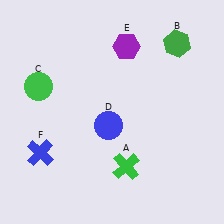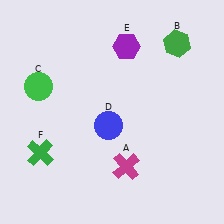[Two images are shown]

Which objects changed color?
A changed from green to magenta. F changed from blue to green.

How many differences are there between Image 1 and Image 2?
There are 2 differences between the two images.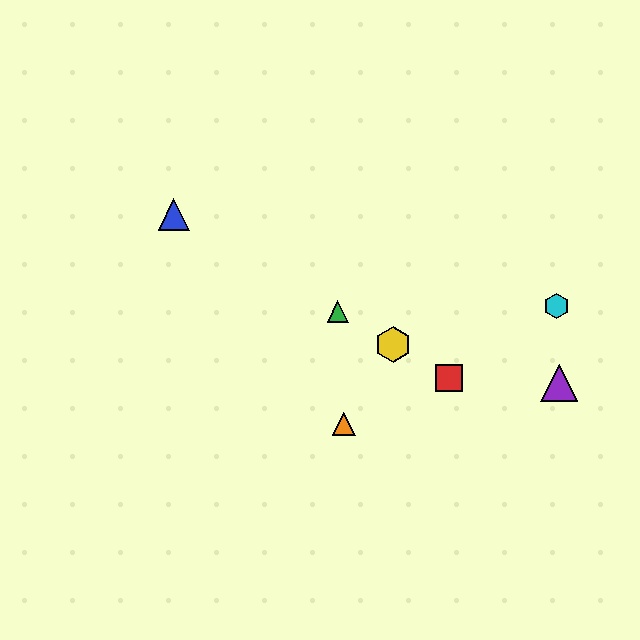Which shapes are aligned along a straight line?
The red square, the blue triangle, the green triangle, the yellow hexagon are aligned along a straight line.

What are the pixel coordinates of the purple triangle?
The purple triangle is at (559, 383).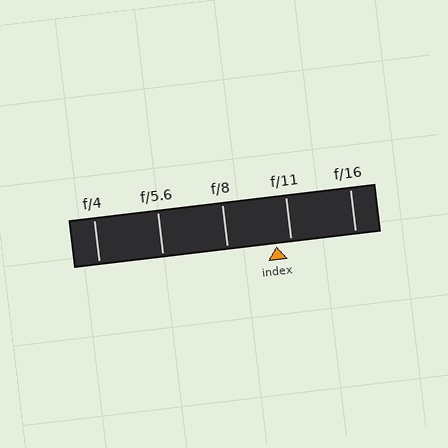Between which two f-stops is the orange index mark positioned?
The index mark is between f/8 and f/11.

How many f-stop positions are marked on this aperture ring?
There are 5 f-stop positions marked.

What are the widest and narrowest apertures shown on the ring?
The widest aperture shown is f/4 and the narrowest is f/16.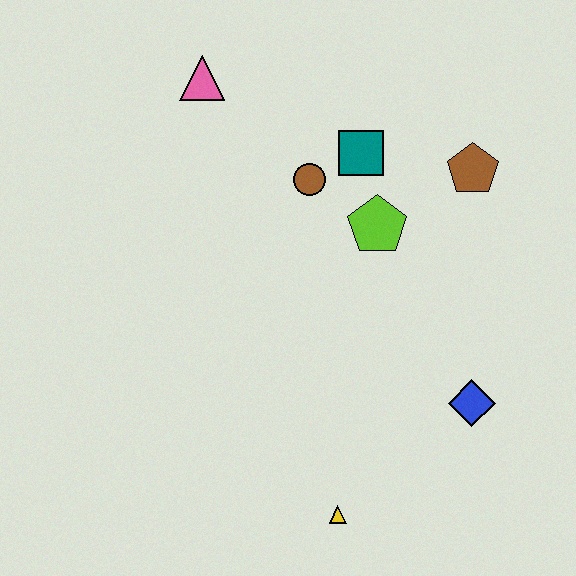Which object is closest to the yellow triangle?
The blue diamond is closest to the yellow triangle.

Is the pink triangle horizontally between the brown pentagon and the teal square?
No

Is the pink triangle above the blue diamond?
Yes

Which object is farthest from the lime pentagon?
The yellow triangle is farthest from the lime pentagon.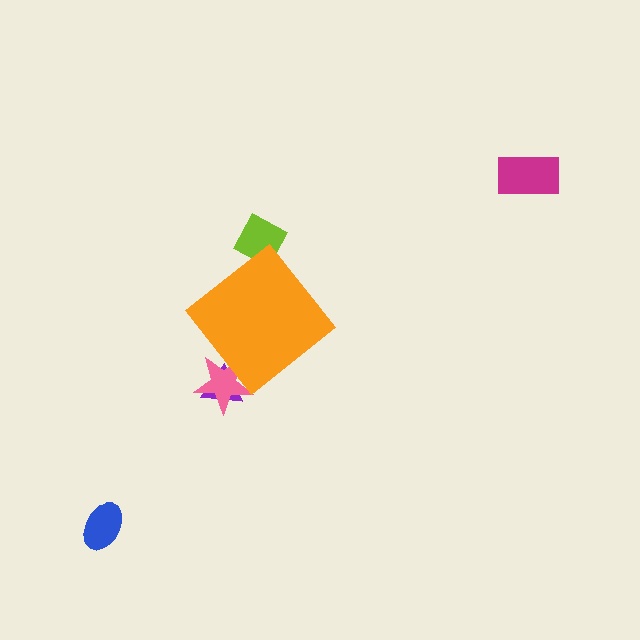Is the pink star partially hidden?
Yes, the pink star is partially hidden behind the orange diamond.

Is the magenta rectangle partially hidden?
No, the magenta rectangle is fully visible.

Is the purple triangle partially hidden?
Yes, the purple triangle is partially hidden behind the orange diamond.